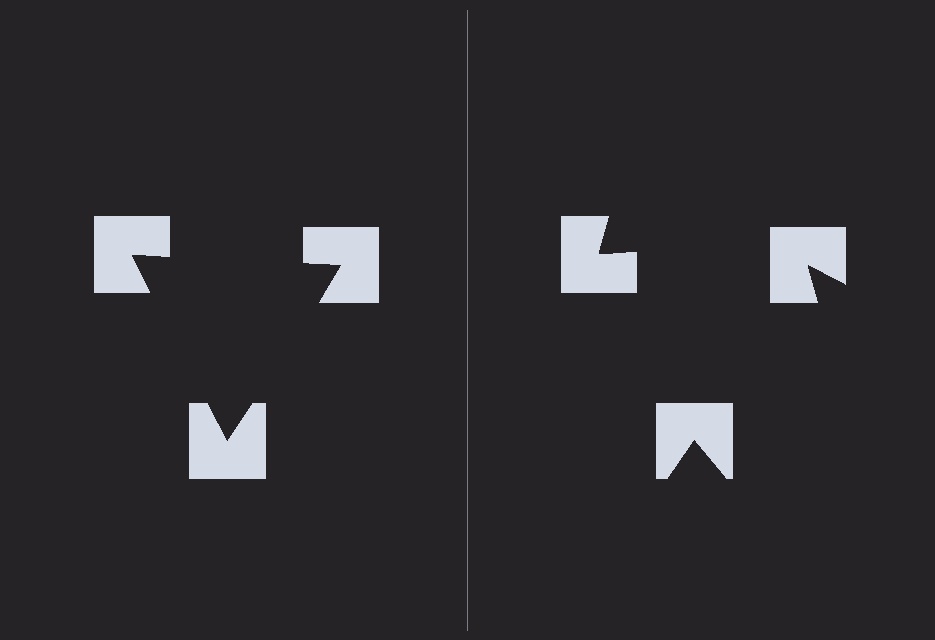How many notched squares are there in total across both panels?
6 — 3 on each side.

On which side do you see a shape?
An illusory triangle appears on the left side. On the right side the wedge cuts are rotated, so no coherent shape forms.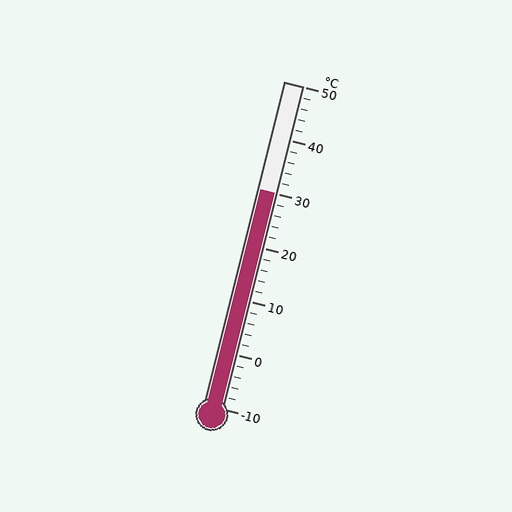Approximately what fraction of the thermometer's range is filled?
The thermometer is filled to approximately 65% of its range.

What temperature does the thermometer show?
The thermometer shows approximately 30°C.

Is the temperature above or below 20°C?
The temperature is above 20°C.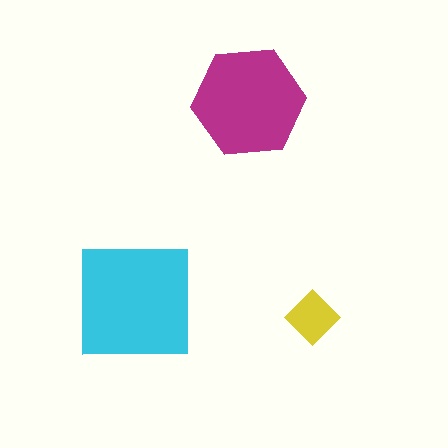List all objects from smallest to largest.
The yellow diamond, the magenta hexagon, the cyan square.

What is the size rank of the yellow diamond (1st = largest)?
3rd.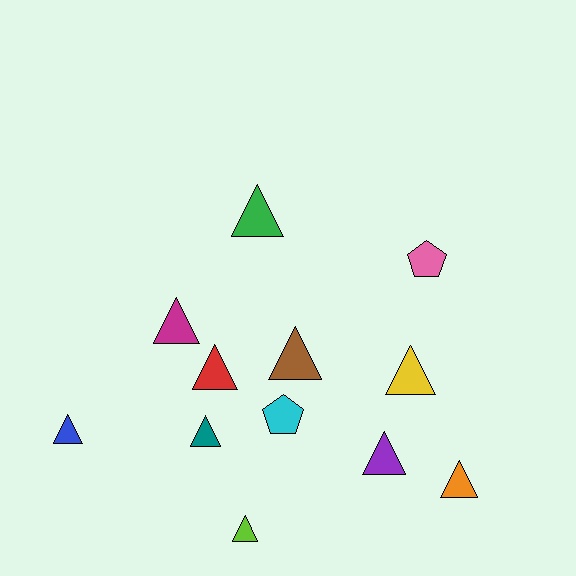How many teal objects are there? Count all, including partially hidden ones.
There is 1 teal object.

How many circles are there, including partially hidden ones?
There are no circles.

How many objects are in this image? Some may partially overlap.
There are 12 objects.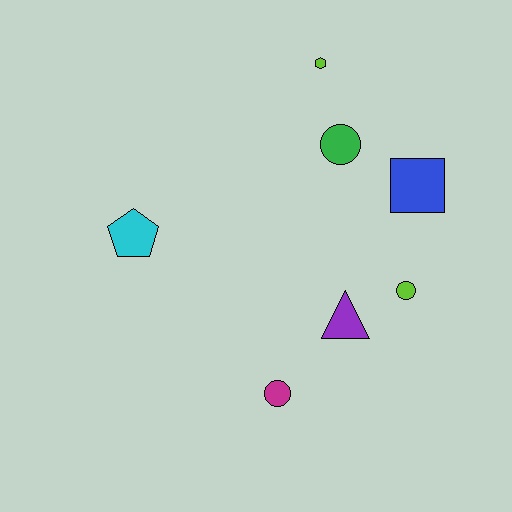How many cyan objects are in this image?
There is 1 cyan object.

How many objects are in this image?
There are 7 objects.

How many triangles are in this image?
There is 1 triangle.